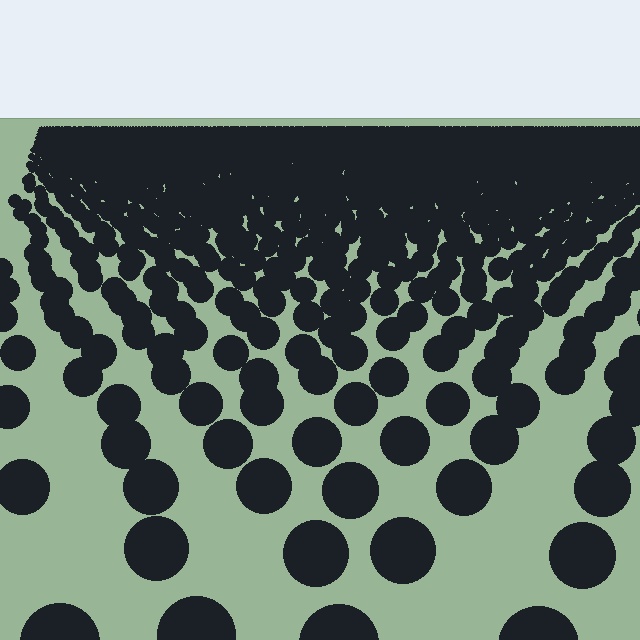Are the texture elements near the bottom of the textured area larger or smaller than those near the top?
Larger. Near the bottom, elements are closer to the viewer and appear at a bigger on-screen size.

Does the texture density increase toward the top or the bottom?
Density increases toward the top.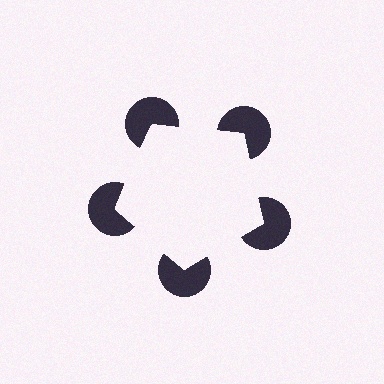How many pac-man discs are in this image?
There are 5 — one at each vertex of the illusory pentagon.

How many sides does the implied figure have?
5 sides.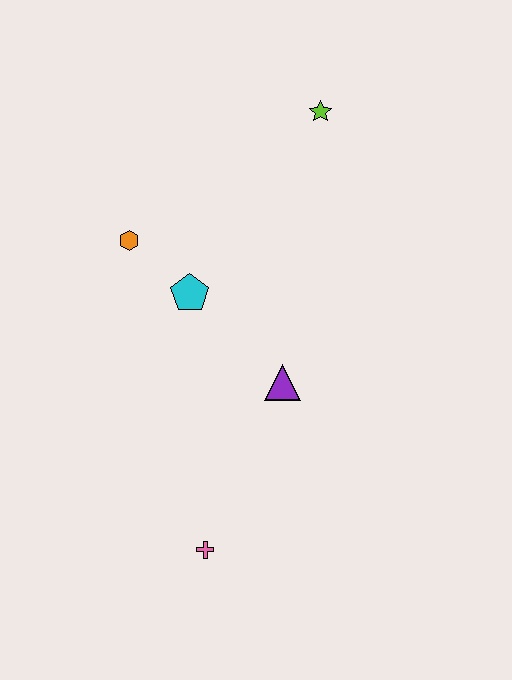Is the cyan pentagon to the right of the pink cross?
No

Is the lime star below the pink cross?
No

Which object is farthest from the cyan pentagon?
The pink cross is farthest from the cyan pentagon.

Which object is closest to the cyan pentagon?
The orange hexagon is closest to the cyan pentagon.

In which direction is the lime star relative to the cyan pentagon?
The lime star is above the cyan pentagon.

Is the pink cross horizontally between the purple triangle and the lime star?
No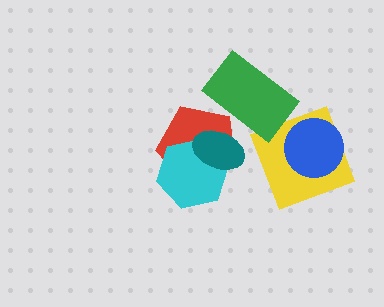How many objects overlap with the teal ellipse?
3 objects overlap with the teal ellipse.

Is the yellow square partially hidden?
Yes, it is partially covered by another shape.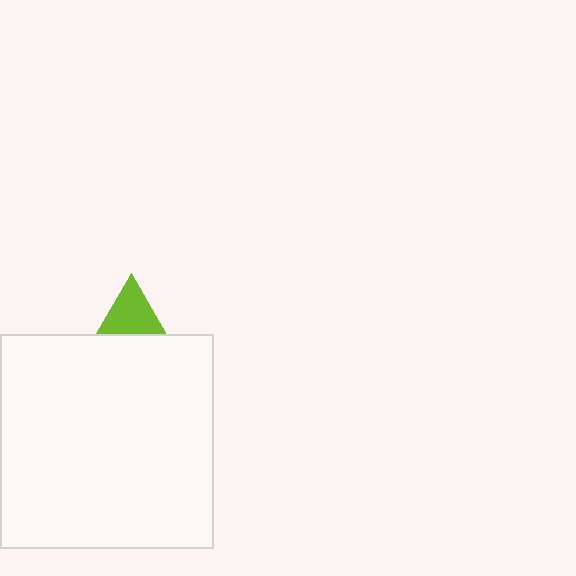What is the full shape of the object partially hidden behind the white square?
The partially hidden object is a lime triangle.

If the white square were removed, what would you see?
You would see the complete lime triangle.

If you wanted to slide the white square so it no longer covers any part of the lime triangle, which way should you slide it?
Slide it down — that is the most direct way to separate the two shapes.